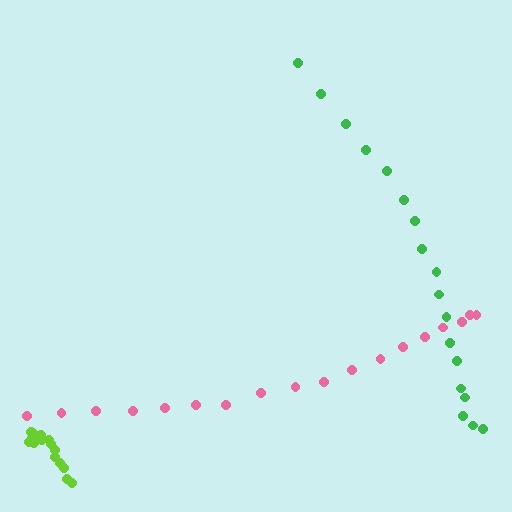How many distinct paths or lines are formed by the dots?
There are 3 distinct paths.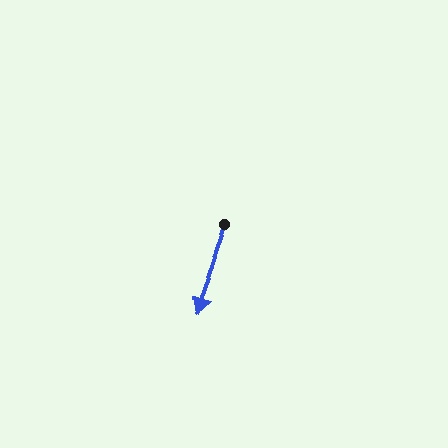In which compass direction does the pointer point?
South.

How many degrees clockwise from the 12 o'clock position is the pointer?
Approximately 199 degrees.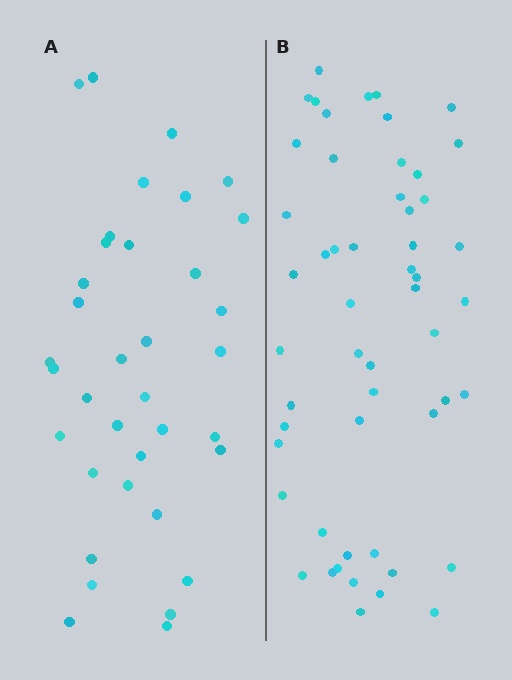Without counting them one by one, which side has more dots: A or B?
Region B (the right region) has more dots.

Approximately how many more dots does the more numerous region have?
Region B has approximately 15 more dots than region A.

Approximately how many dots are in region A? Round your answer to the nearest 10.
About 40 dots. (The exact count is 36, which rounds to 40.)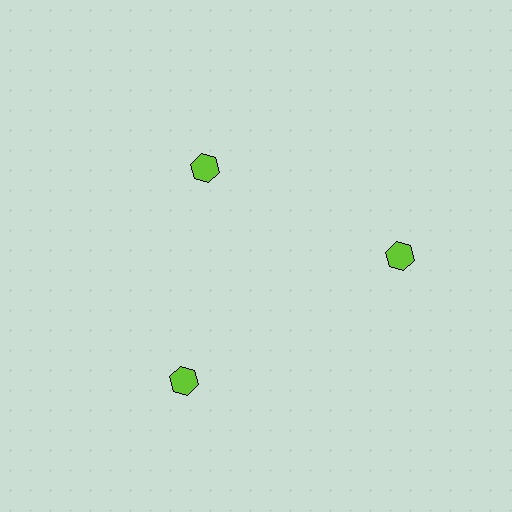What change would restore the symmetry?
The symmetry would be restored by moving it outward, back onto the ring so that all 3 hexagons sit at equal angles and equal distance from the center.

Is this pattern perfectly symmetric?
No. The 3 lime hexagons are arranged in a ring, but one element near the 11 o'clock position is pulled inward toward the center, breaking the 3-fold rotational symmetry.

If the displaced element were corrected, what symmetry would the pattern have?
It would have 3-fold rotational symmetry — the pattern would map onto itself every 120 degrees.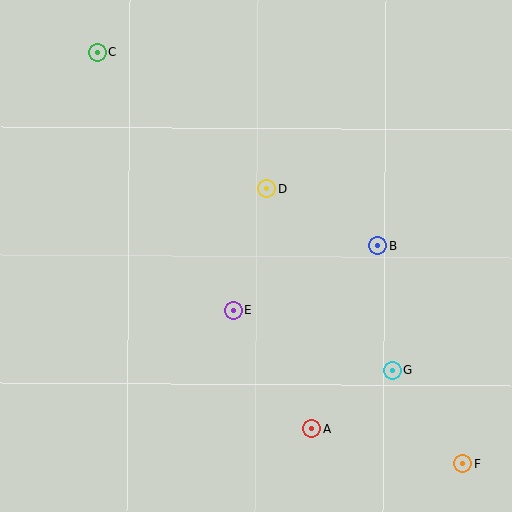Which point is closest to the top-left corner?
Point C is closest to the top-left corner.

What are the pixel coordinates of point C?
Point C is at (97, 52).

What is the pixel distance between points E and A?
The distance between E and A is 143 pixels.